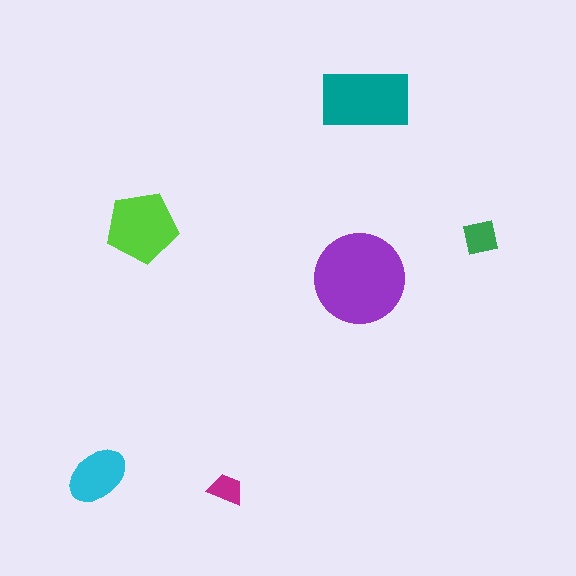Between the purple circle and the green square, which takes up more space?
The purple circle.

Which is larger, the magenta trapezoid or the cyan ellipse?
The cyan ellipse.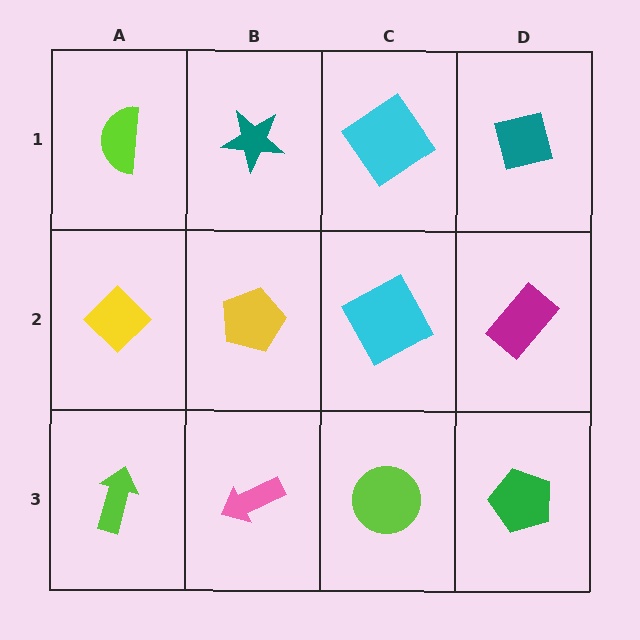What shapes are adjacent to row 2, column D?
A teal square (row 1, column D), a green pentagon (row 3, column D), a cyan square (row 2, column C).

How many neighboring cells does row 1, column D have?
2.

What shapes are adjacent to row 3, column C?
A cyan square (row 2, column C), a pink arrow (row 3, column B), a green pentagon (row 3, column D).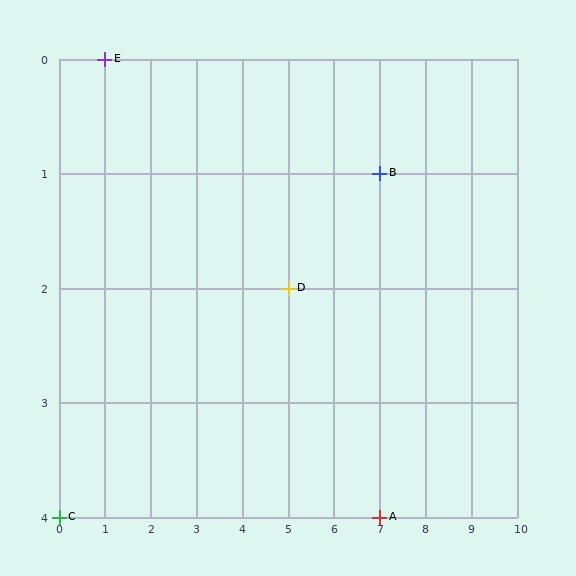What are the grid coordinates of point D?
Point D is at grid coordinates (5, 2).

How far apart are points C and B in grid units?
Points C and B are 7 columns and 3 rows apart (about 7.6 grid units diagonally).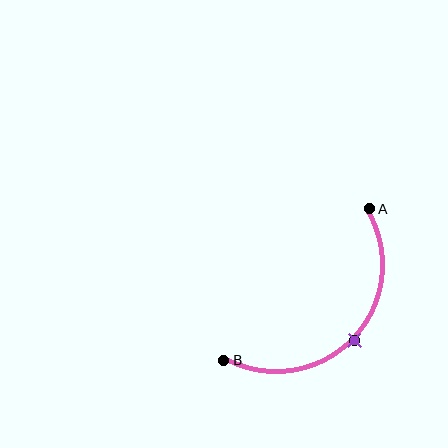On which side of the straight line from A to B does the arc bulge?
The arc bulges below and to the right of the straight line connecting A and B.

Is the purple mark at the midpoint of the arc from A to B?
Yes. The purple mark lies on the arc at equal arc-length from both A and B — it is the arc midpoint.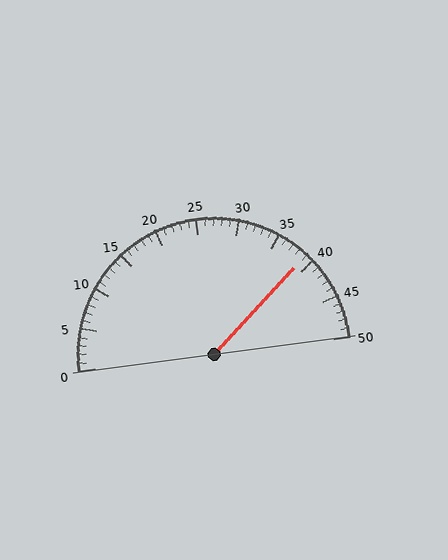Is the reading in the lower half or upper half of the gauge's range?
The reading is in the upper half of the range (0 to 50).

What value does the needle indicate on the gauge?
The needle indicates approximately 39.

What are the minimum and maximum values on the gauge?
The gauge ranges from 0 to 50.